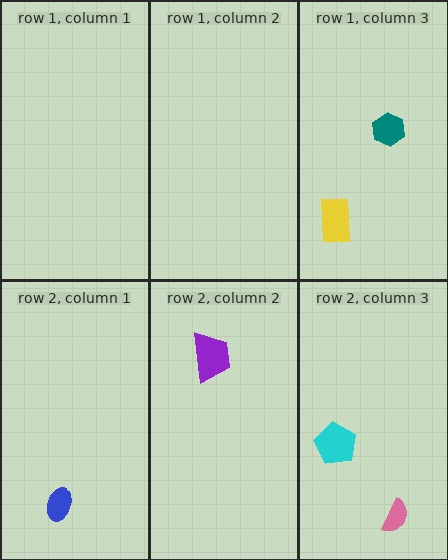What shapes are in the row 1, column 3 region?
The yellow rectangle, the teal hexagon.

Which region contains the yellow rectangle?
The row 1, column 3 region.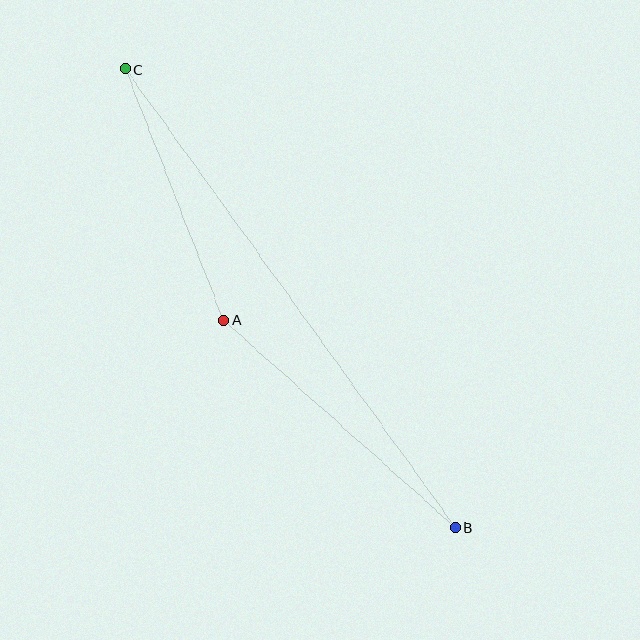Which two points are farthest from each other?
Points B and C are farthest from each other.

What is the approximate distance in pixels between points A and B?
The distance between A and B is approximately 311 pixels.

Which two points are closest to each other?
Points A and C are closest to each other.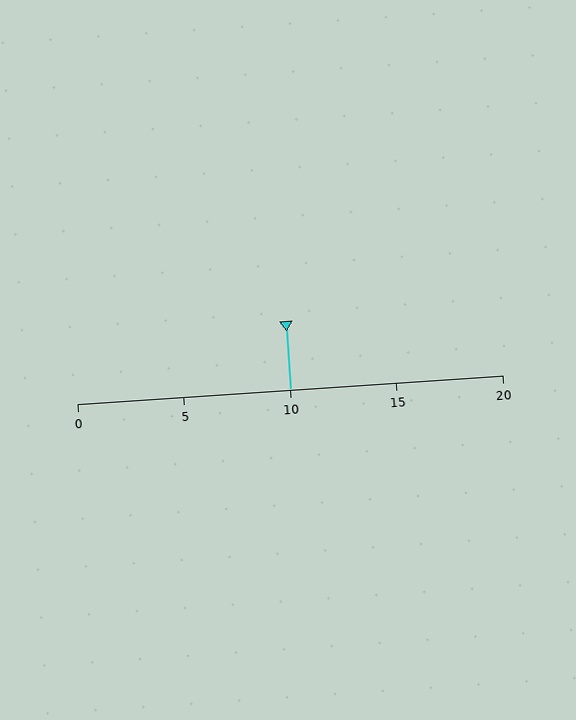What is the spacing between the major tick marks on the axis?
The major ticks are spaced 5 apart.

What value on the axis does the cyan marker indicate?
The marker indicates approximately 10.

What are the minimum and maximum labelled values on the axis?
The axis runs from 0 to 20.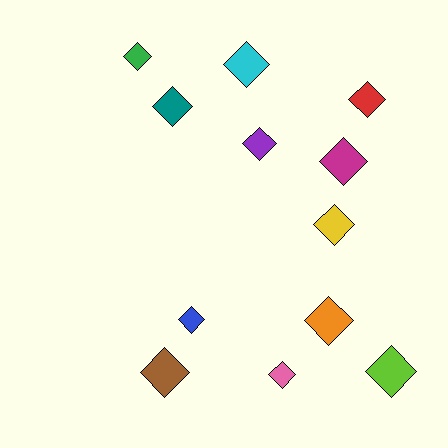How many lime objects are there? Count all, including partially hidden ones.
There is 1 lime object.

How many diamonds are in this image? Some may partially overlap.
There are 12 diamonds.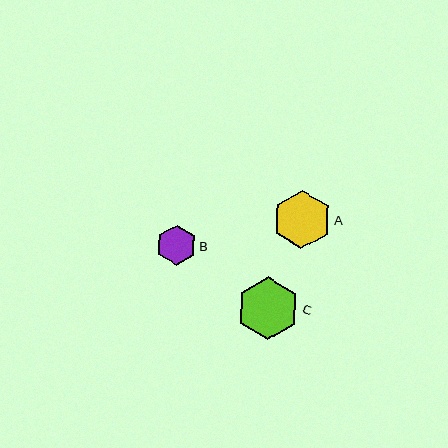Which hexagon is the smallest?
Hexagon B is the smallest with a size of approximately 40 pixels.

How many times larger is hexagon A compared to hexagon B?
Hexagon A is approximately 1.4 times the size of hexagon B.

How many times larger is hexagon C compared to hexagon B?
Hexagon C is approximately 1.5 times the size of hexagon B.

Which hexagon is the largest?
Hexagon C is the largest with a size of approximately 63 pixels.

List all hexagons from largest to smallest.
From largest to smallest: C, A, B.